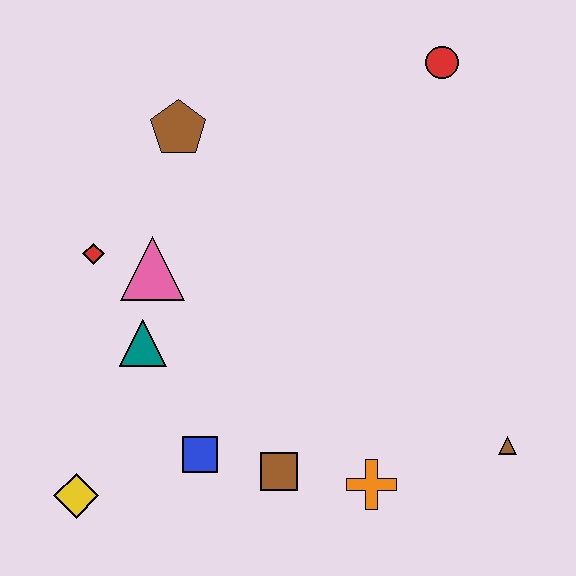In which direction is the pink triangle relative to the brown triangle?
The pink triangle is to the left of the brown triangle.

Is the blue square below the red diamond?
Yes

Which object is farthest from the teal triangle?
The red circle is farthest from the teal triangle.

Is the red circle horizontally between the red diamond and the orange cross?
No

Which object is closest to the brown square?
The blue square is closest to the brown square.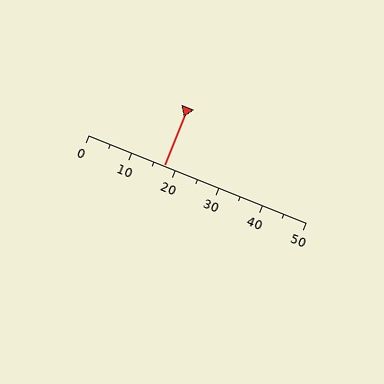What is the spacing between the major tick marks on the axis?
The major ticks are spaced 10 apart.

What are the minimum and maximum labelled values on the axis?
The axis runs from 0 to 50.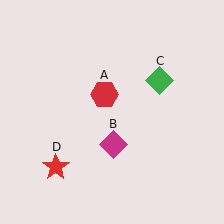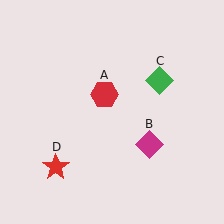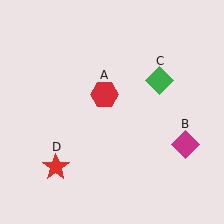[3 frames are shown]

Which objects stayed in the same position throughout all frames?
Red hexagon (object A) and green diamond (object C) and red star (object D) remained stationary.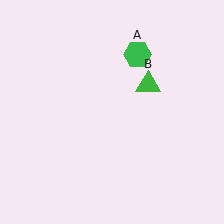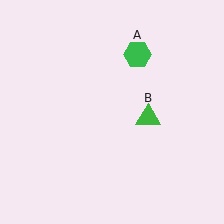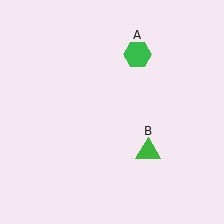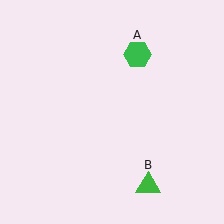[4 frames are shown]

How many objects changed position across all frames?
1 object changed position: green triangle (object B).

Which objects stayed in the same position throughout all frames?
Green hexagon (object A) remained stationary.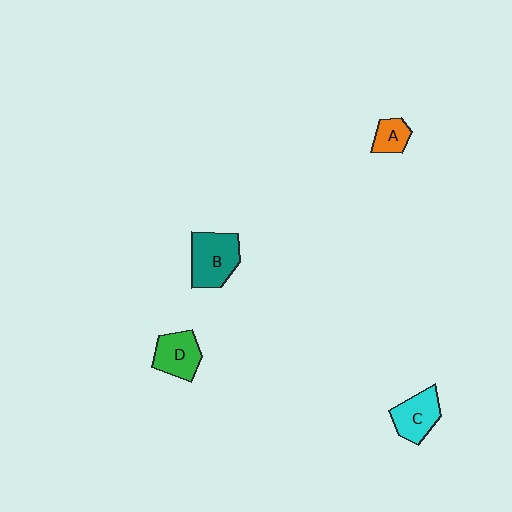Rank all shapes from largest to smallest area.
From largest to smallest: B (teal), C (cyan), D (green), A (orange).